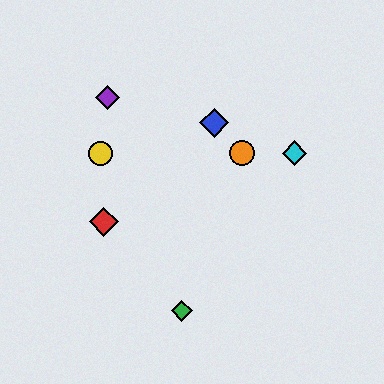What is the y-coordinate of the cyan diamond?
The cyan diamond is at y≈153.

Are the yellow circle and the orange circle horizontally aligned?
Yes, both are at y≈153.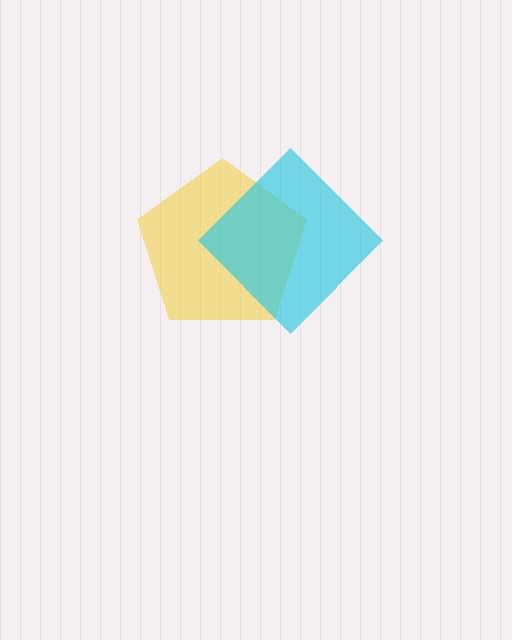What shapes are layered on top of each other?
The layered shapes are: a yellow pentagon, a cyan diamond.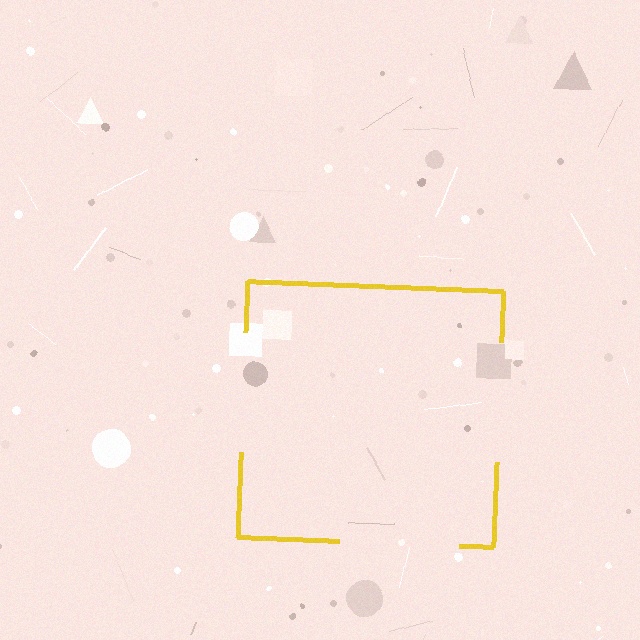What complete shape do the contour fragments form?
The contour fragments form a square.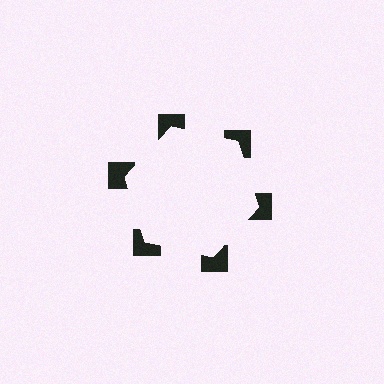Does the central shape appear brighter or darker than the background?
It typically appears slightly brighter than the background, even though no actual brightness change is drawn.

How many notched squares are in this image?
There are 6 — one at each vertex of the illusory hexagon.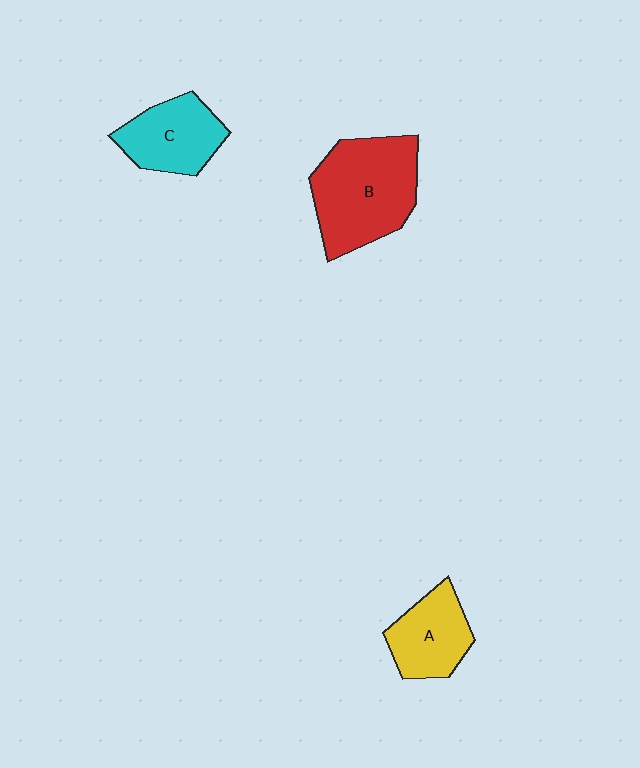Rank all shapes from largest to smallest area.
From largest to smallest: B (red), C (cyan), A (yellow).